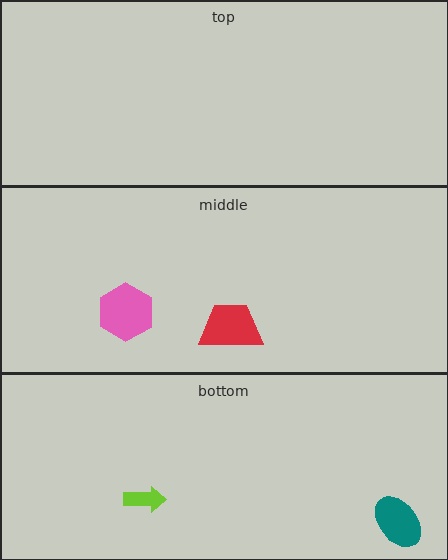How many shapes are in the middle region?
2.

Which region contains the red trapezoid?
The middle region.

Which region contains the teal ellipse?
The bottom region.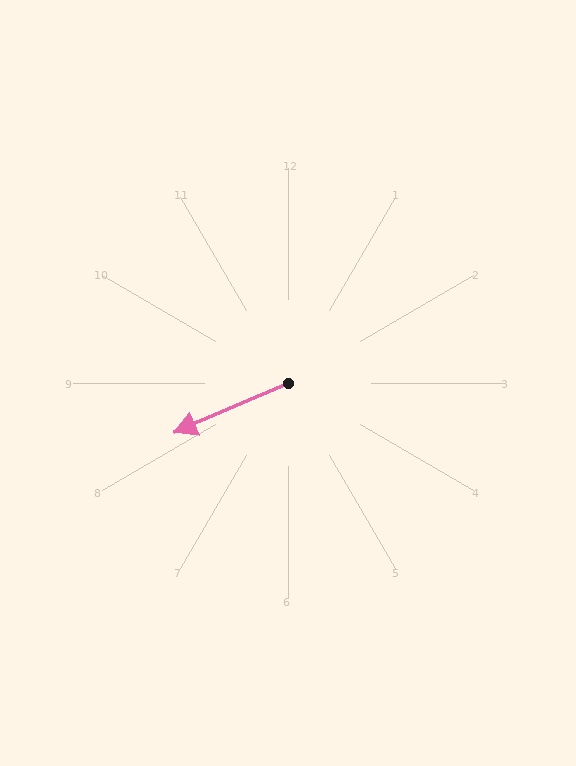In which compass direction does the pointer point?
Southwest.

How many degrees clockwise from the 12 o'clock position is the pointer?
Approximately 247 degrees.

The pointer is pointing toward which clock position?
Roughly 8 o'clock.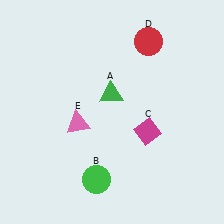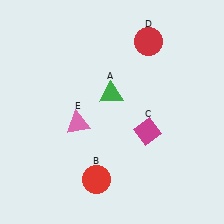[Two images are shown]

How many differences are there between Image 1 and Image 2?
There is 1 difference between the two images.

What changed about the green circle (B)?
In Image 1, B is green. In Image 2, it changed to red.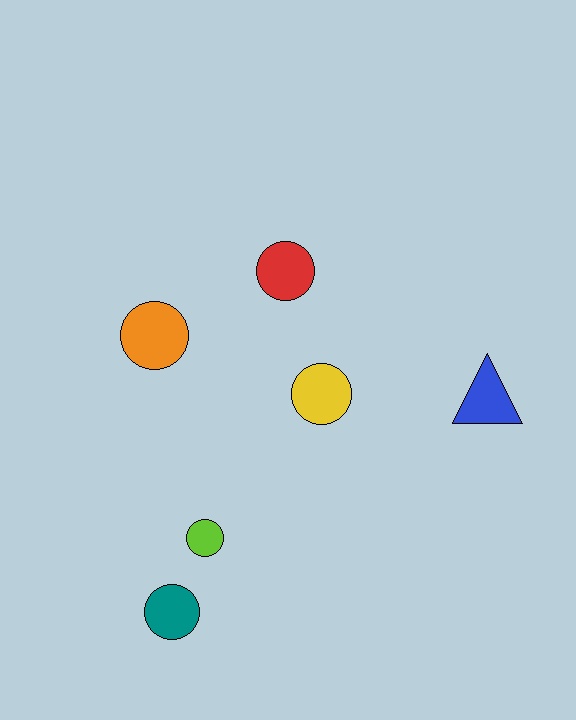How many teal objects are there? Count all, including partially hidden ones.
There is 1 teal object.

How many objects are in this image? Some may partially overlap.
There are 6 objects.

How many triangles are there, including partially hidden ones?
There is 1 triangle.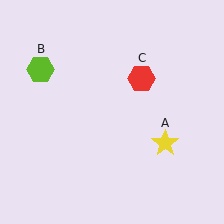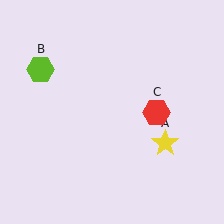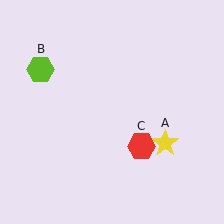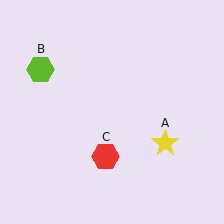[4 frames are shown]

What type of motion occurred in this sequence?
The red hexagon (object C) rotated clockwise around the center of the scene.